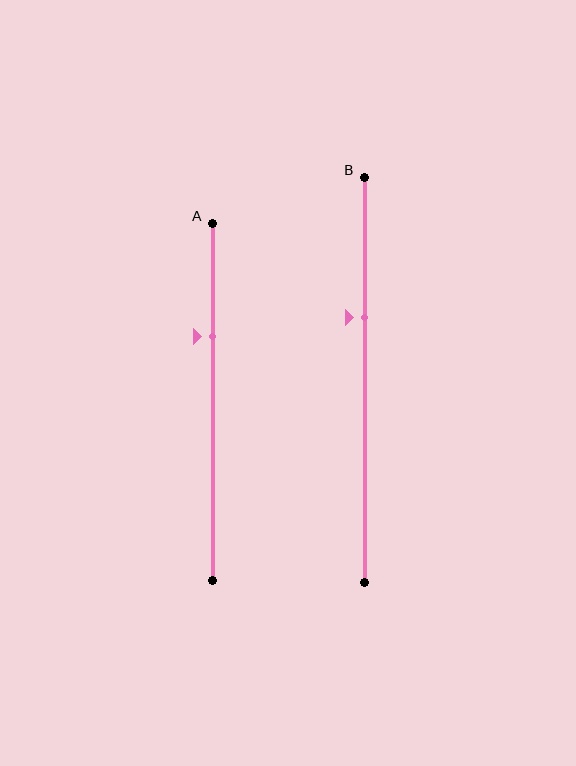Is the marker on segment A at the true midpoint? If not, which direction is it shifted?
No, the marker on segment A is shifted upward by about 18% of the segment length.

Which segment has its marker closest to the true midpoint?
Segment B has its marker closest to the true midpoint.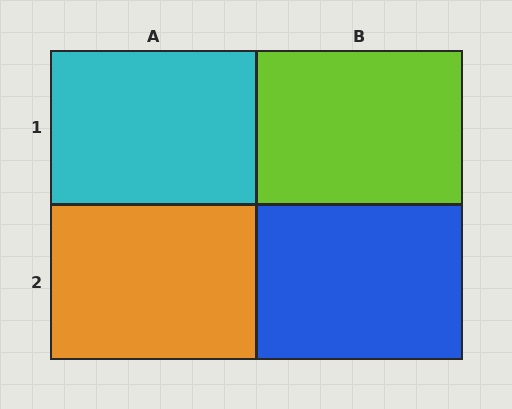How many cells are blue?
1 cell is blue.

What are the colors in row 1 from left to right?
Cyan, lime.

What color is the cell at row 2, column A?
Orange.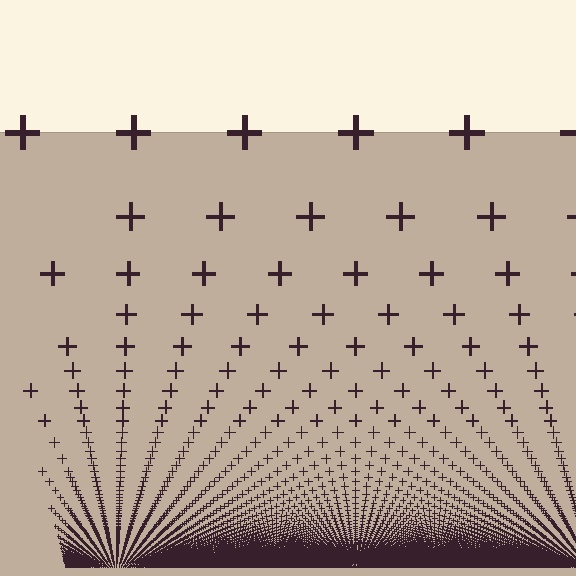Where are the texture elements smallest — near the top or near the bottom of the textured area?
Near the bottom.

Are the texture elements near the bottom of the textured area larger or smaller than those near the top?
Smaller. The gradient is inverted — elements near the bottom are smaller and denser.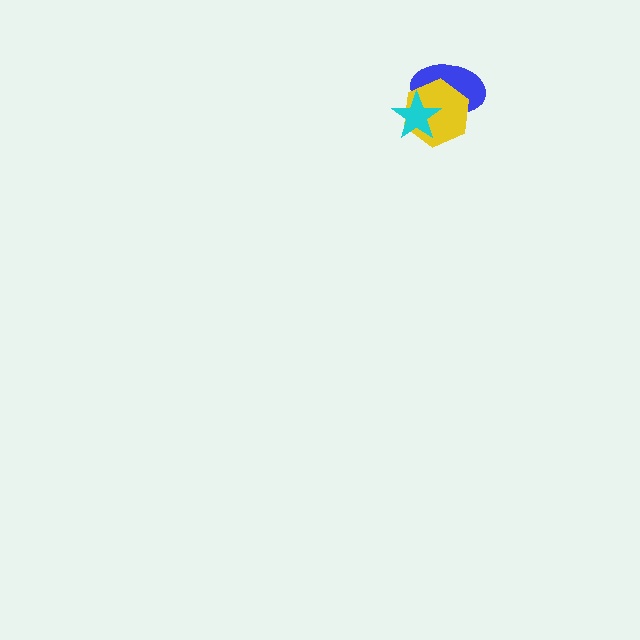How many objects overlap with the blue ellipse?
2 objects overlap with the blue ellipse.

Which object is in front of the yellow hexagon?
The cyan star is in front of the yellow hexagon.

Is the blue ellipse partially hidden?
Yes, it is partially covered by another shape.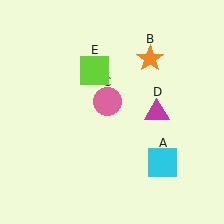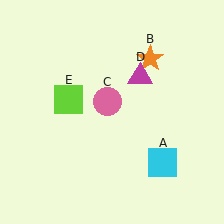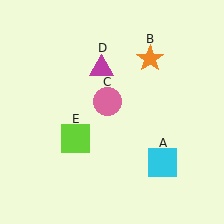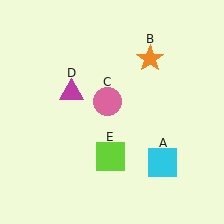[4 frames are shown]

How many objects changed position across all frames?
2 objects changed position: magenta triangle (object D), lime square (object E).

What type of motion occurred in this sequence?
The magenta triangle (object D), lime square (object E) rotated counterclockwise around the center of the scene.